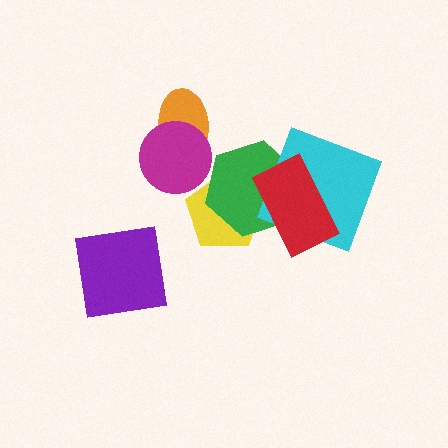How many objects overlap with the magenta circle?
1 object overlaps with the magenta circle.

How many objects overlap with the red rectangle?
3 objects overlap with the red rectangle.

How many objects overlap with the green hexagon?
3 objects overlap with the green hexagon.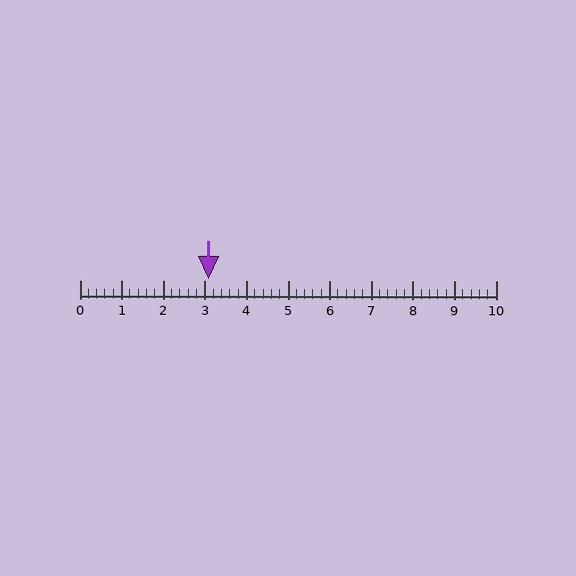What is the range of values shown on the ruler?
The ruler shows values from 0 to 10.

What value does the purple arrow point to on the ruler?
The purple arrow points to approximately 3.1.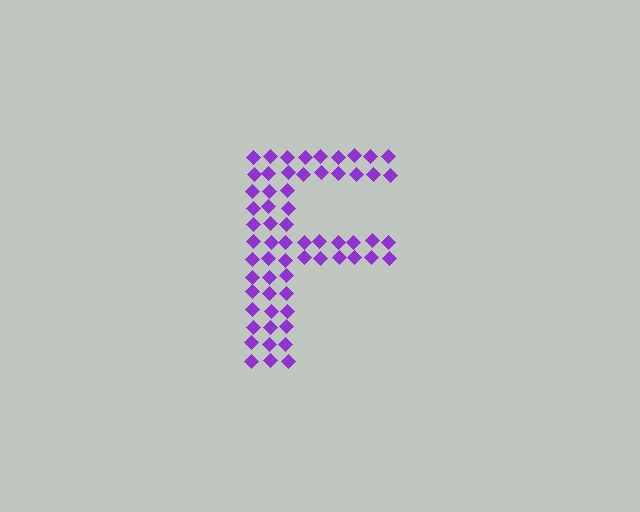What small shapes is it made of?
It is made of small diamonds.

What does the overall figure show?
The overall figure shows the letter F.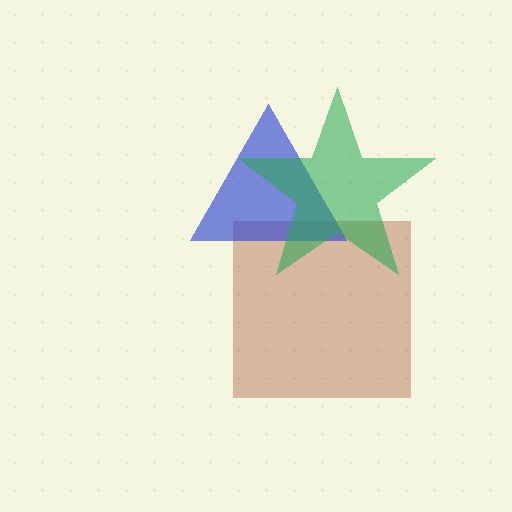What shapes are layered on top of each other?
The layered shapes are: a brown square, a blue triangle, a green star.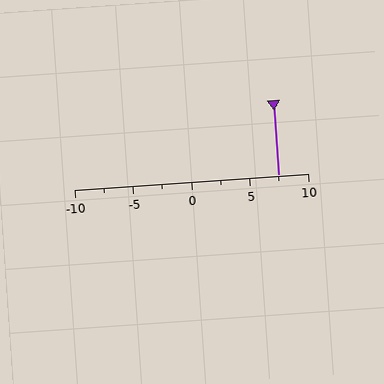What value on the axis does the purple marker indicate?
The marker indicates approximately 7.5.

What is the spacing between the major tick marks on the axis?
The major ticks are spaced 5 apart.